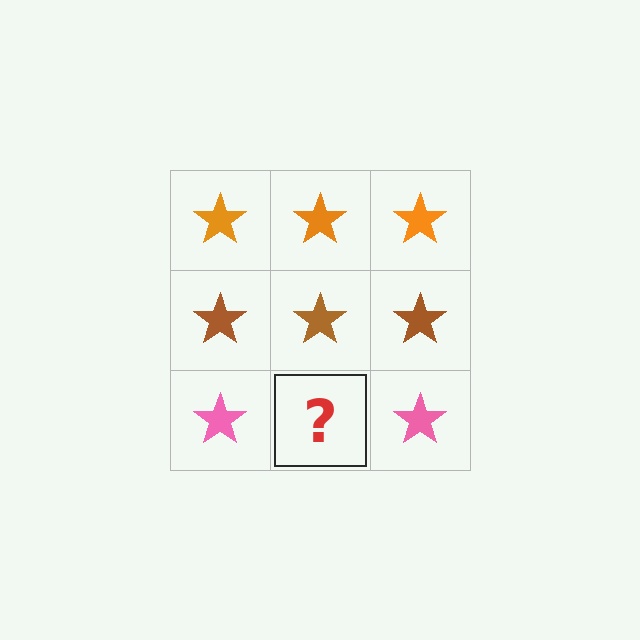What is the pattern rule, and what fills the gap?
The rule is that each row has a consistent color. The gap should be filled with a pink star.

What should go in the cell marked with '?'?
The missing cell should contain a pink star.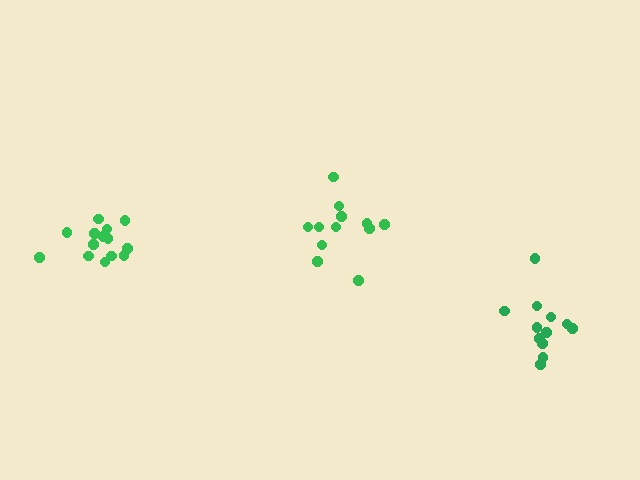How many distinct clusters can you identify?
There are 3 distinct clusters.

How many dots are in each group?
Group 1: 12 dots, Group 2: 14 dots, Group 3: 12 dots (38 total).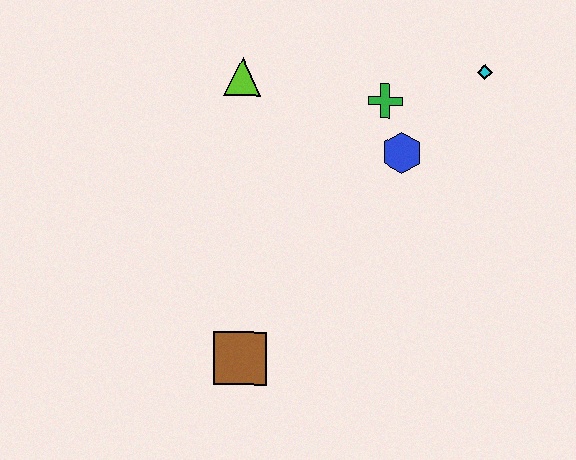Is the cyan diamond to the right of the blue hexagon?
Yes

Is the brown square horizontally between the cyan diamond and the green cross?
No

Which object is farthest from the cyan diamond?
The brown square is farthest from the cyan diamond.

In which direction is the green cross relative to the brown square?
The green cross is above the brown square.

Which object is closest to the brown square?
The blue hexagon is closest to the brown square.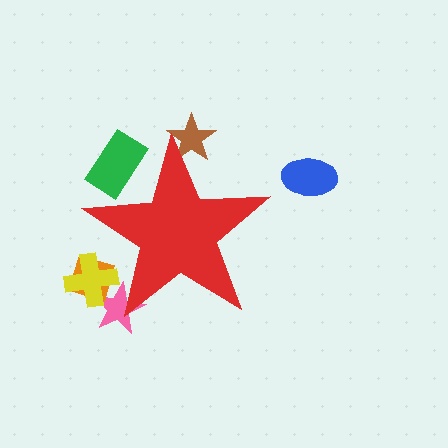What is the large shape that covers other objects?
A red star.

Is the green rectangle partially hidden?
Yes, the green rectangle is partially hidden behind the red star.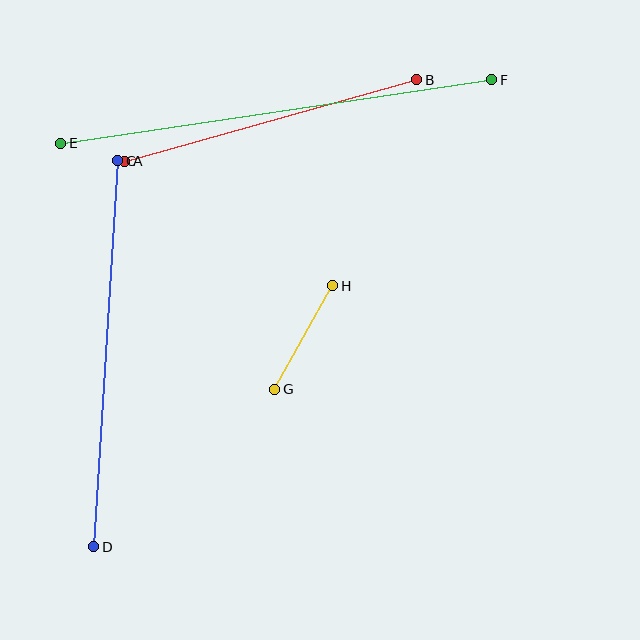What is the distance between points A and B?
The distance is approximately 303 pixels.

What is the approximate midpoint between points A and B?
The midpoint is at approximately (271, 120) pixels.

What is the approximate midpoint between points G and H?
The midpoint is at approximately (304, 337) pixels.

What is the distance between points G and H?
The distance is approximately 118 pixels.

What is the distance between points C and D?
The distance is approximately 387 pixels.